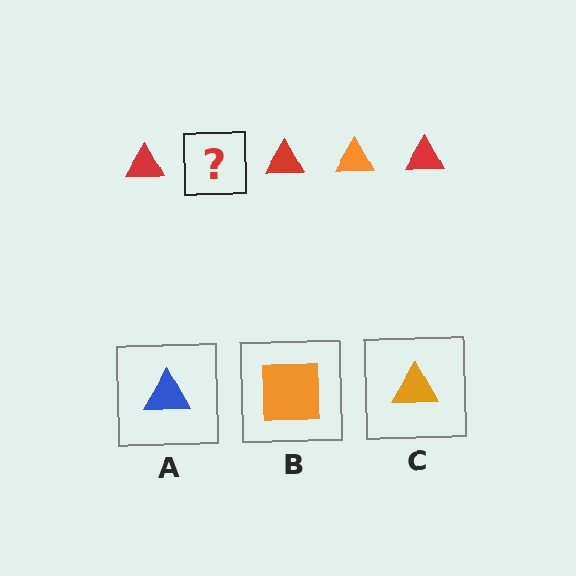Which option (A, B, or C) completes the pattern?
C.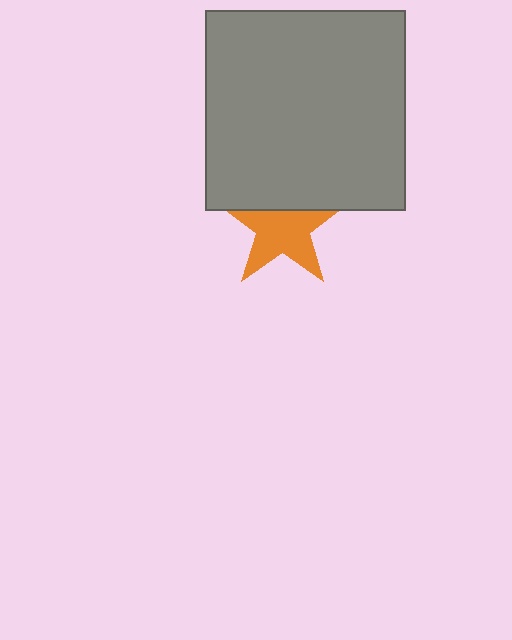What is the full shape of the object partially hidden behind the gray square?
The partially hidden object is an orange star.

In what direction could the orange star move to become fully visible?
The orange star could move down. That would shift it out from behind the gray square entirely.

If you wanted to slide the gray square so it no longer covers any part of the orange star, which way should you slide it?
Slide it up — that is the most direct way to separate the two shapes.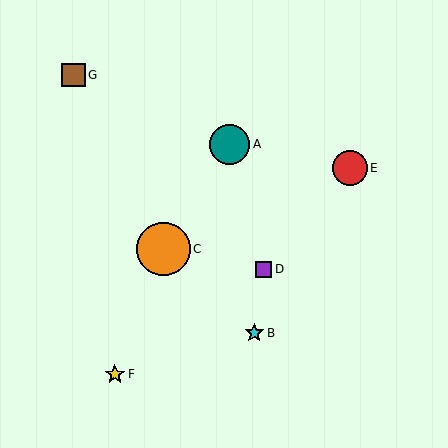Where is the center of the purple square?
The center of the purple square is at (264, 269).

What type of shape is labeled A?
Shape A is a teal circle.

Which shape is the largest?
The orange circle (labeled C) is the largest.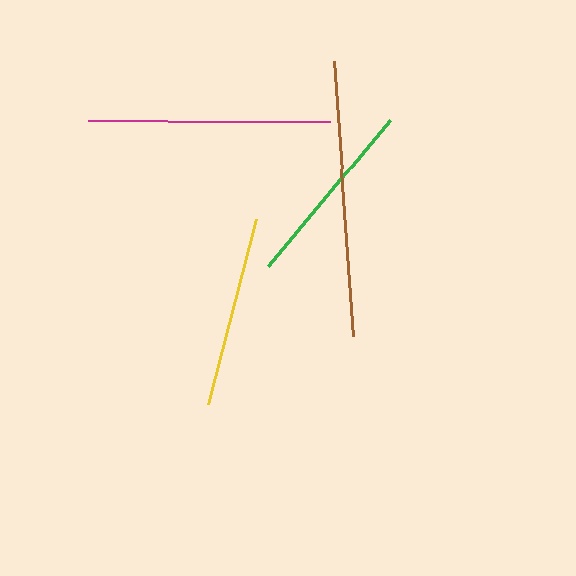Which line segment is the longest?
The brown line is the longest at approximately 276 pixels.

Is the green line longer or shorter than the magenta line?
The magenta line is longer than the green line.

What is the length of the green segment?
The green segment is approximately 190 pixels long.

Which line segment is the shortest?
The green line is the shortest at approximately 190 pixels.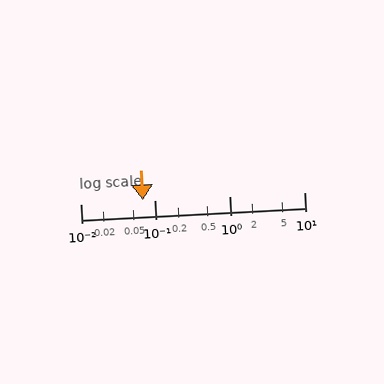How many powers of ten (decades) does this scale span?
The scale spans 3 decades, from 0.01 to 10.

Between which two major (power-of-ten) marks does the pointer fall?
The pointer is between 0.01 and 0.1.